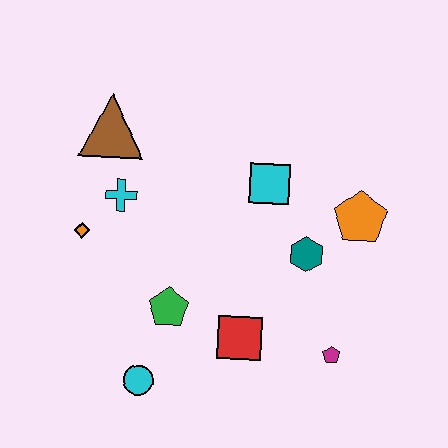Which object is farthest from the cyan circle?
The orange pentagon is farthest from the cyan circle.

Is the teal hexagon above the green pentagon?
Yes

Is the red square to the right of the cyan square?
No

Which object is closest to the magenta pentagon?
The red square is closest to the magenta pentagon.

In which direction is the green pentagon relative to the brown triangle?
The green pentagon is below the brown triangle.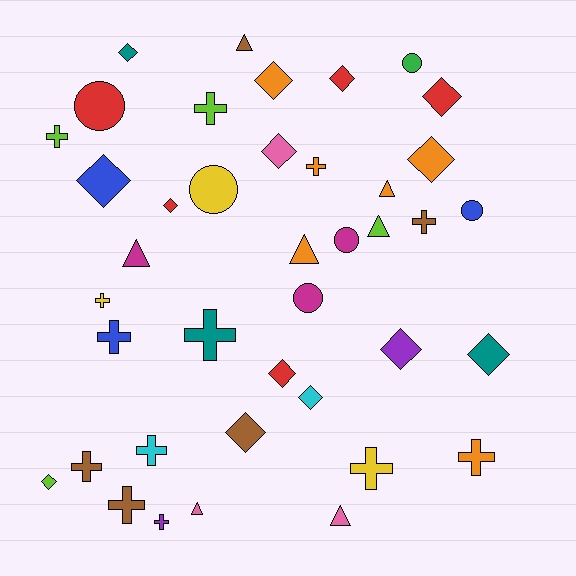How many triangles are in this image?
There are 7 triangles.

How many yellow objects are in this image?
There are 3 yellow objects.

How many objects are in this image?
There are 40 objects.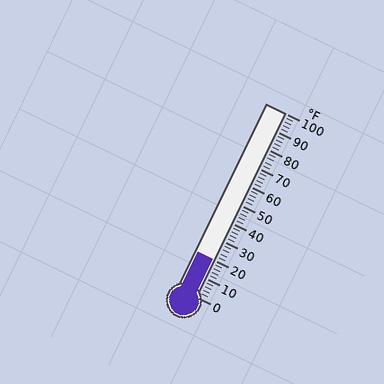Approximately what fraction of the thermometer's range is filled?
The thermometer is filled to approximately 20% of its range.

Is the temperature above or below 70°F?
The temperature is below 70°F.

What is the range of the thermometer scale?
The thermometer scale ranges from 0°F to 100°F.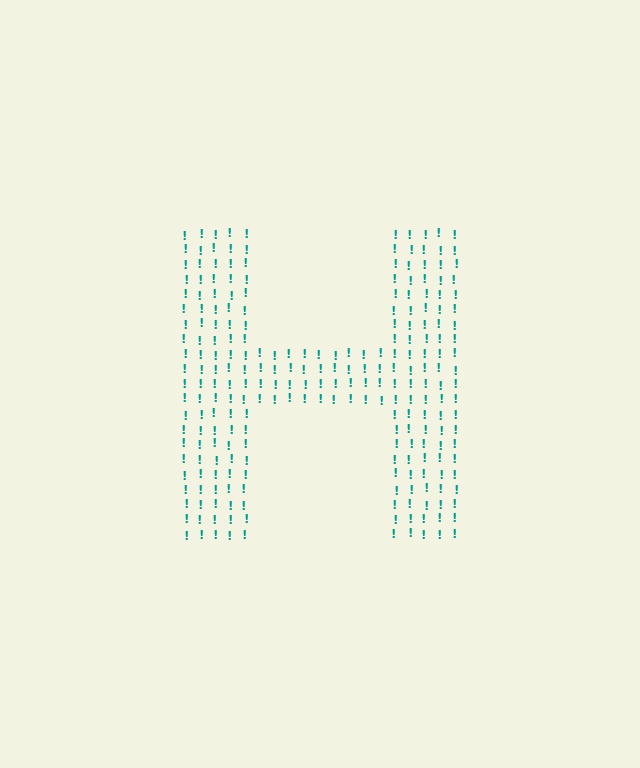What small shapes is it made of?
It is made of small exclamation marks.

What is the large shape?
The large shape is the letter H.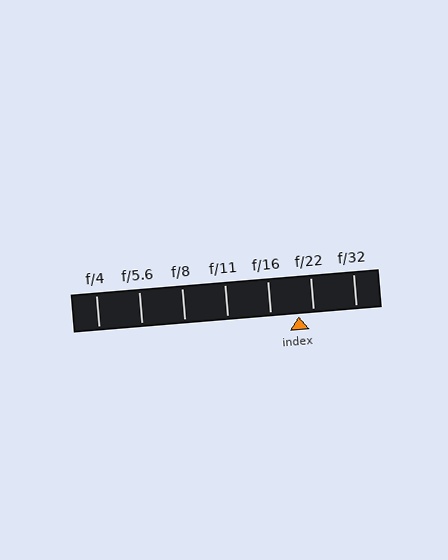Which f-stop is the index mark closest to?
The index mark is closest to f/22.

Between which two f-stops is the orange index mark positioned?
The index mark is between f/16 and f/22.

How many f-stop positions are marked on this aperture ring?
There are 7 f-stop positions marked.